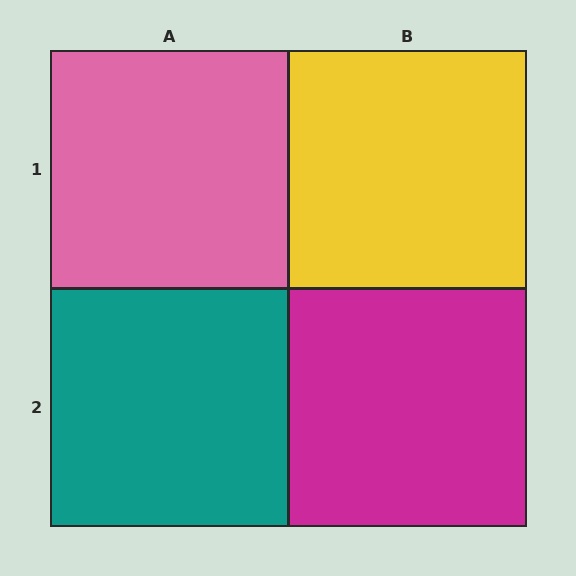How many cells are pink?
1 cell is pink.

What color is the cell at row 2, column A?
Teal.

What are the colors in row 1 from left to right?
Pink, yellow.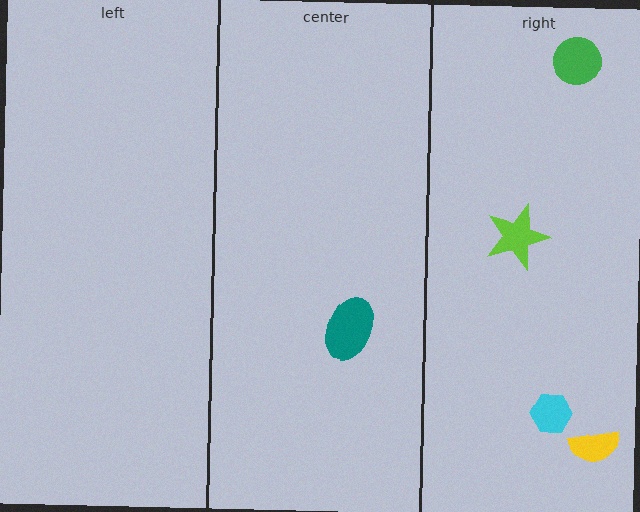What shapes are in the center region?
The teal ellipse.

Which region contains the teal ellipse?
The center region.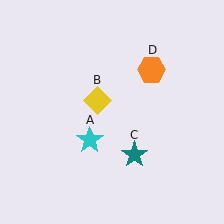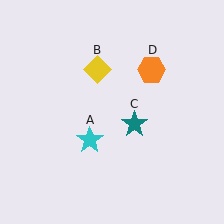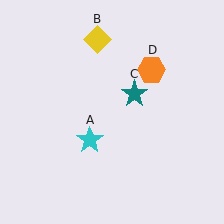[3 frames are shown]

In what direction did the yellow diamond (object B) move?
The yellow diamond (object B) moved up.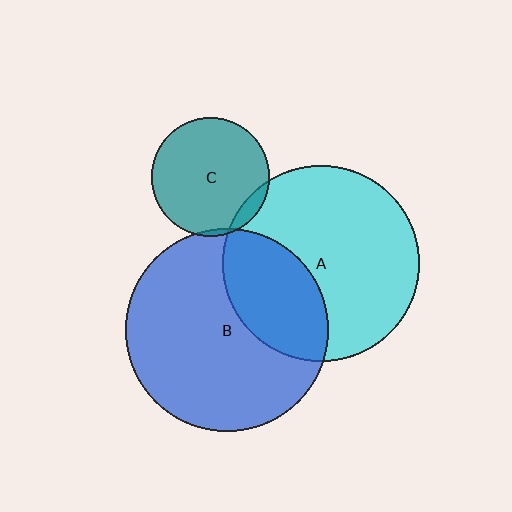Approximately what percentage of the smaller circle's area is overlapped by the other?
Approximately 5%.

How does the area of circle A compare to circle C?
Approximately 2.8 times.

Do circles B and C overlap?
Yes.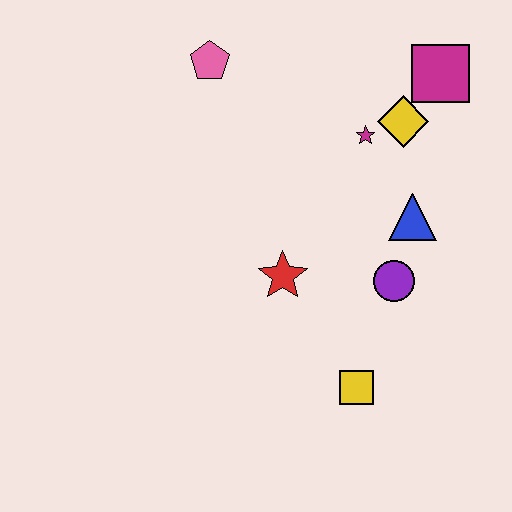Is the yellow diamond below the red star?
No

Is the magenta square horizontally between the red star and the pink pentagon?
No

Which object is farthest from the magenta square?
The yellow square is farthest from the magenta square.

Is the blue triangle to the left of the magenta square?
Yes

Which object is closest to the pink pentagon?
The magenta star is closest to the pink pentagon.